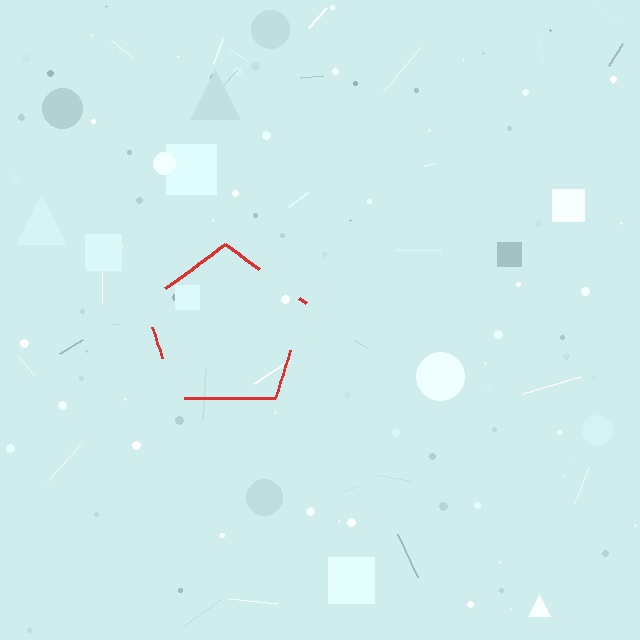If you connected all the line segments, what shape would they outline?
They would outline a pentagon.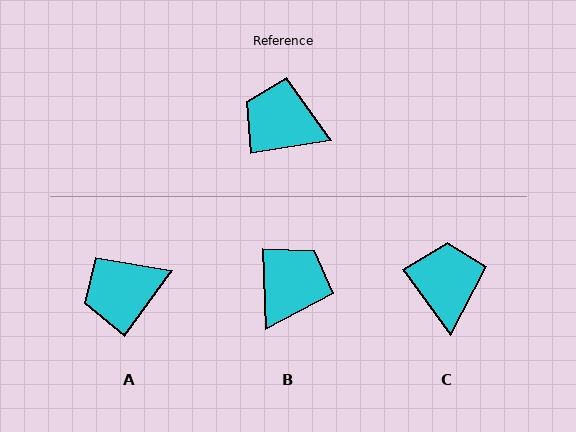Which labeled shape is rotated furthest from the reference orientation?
B, about 97 degrees away.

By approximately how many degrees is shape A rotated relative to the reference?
Approximately 46 degrees counter-clockwise.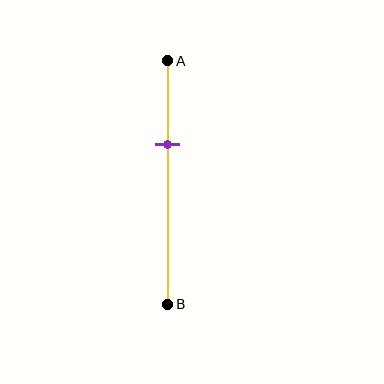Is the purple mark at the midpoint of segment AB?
No, the mark is at about 35% from A, not at the 50% midpoint.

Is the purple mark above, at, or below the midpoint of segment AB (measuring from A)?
The purple mark is above the midpoint of segment AB.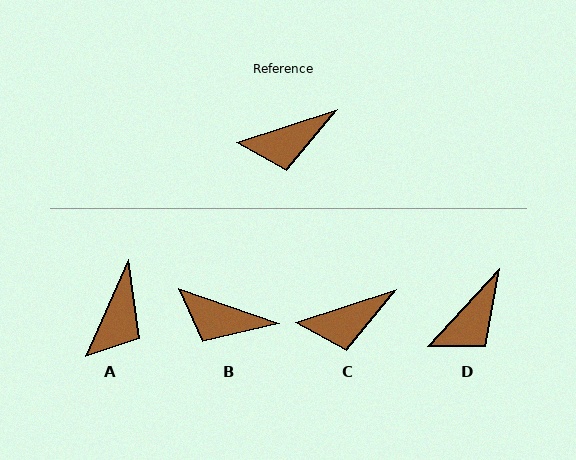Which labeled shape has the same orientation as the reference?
C.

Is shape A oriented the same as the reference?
No, it is off by about 48 degrees.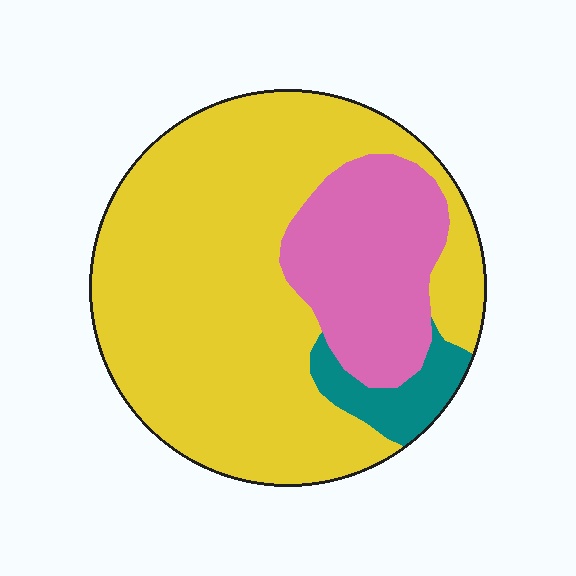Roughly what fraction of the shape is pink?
Pink takes up about one fifth (1/5) of the shape.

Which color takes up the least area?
Teal, at roughly 5%.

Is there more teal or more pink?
Pink.